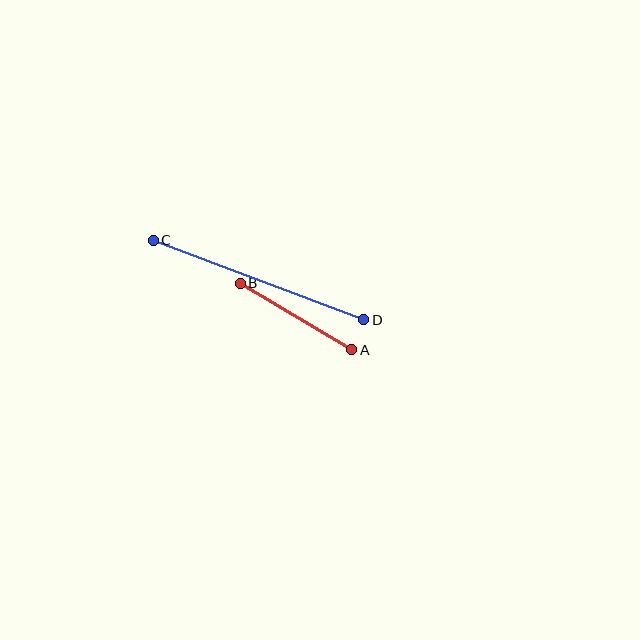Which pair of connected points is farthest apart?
Points C and D are farthest apart.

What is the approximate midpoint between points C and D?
The midpoint is at approximately (258, 280) pixels.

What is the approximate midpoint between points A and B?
The midpoint is at approximately (296, 317) pixels.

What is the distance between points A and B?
The distance is approximately 130 pixels.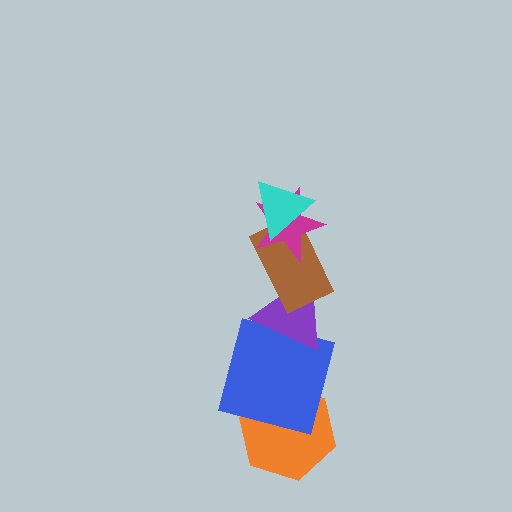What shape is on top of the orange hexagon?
The blue square is on top of the orange hexagon.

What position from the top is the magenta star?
The magenta star is 2nd from the top.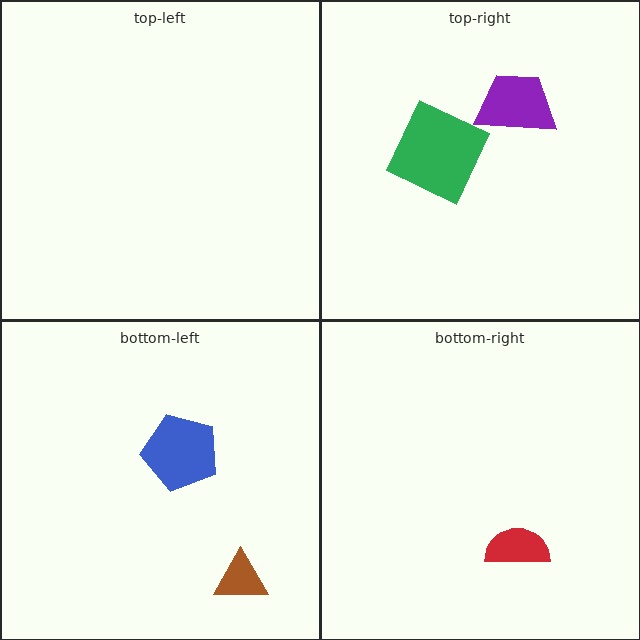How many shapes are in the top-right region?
2.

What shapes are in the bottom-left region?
The brown triangle, the blue pentagon.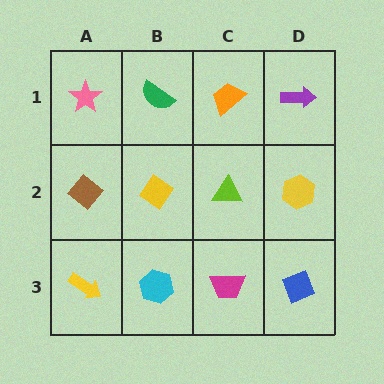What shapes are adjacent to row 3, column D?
A yellow hexagon (row 2, column D), a magenta trapezoid (row 3, column C).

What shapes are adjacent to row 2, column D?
A purple arrow (row 1, column D), a blue diamond (row 3, column D), a lime triangle (row 2, column C).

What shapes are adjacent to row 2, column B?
A green semicircle (row 1, column B), a cyan hexagon (row 3, column B), a brown diamond (row 2, column A), a lime triangle (row 2, column C).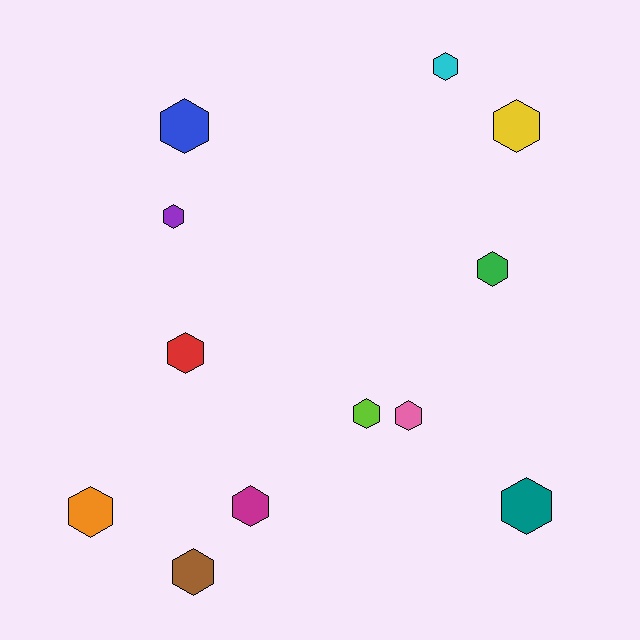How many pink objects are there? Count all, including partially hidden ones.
There is 1 pink object.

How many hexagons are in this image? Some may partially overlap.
There are 12 hexagons.